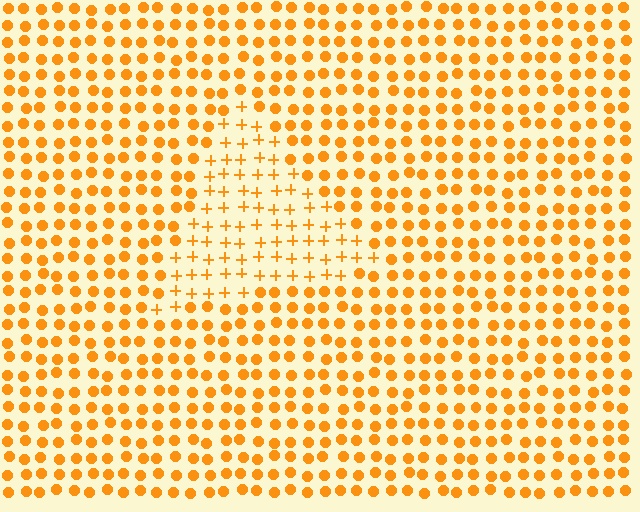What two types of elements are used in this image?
The image uses plus signs inside the triangle region and circles outside it.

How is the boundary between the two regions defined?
The boundary is defined by a change in element shape: plus signs inside vs. circles outside. All elements share the same color and spacing.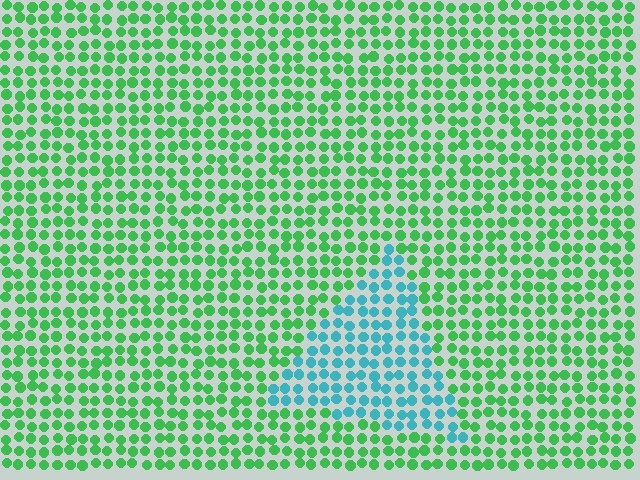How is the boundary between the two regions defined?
The boundary is defined purely by a slight shift in hue (about 56 degrees). Spacing, size, and orientation are identical on both sides.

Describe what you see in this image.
The image is filled with small green elements in a uniform arrangement. A triangle-shaped region is visible where the elements are tinted to a slightly different hue, forming a subtle color boundary.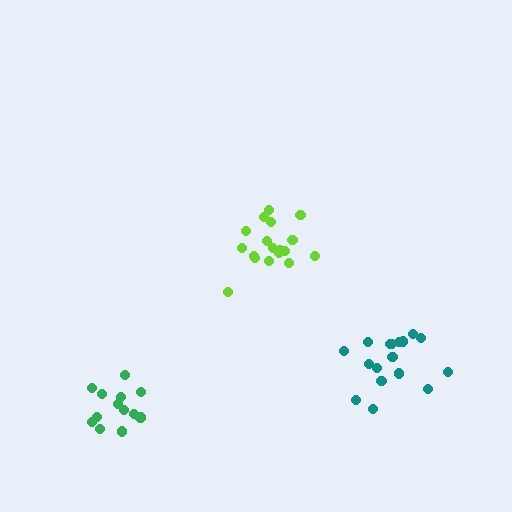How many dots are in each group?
Group 1: 17 dots, Group 2: 18 dots, Group 3: 13 dots (48 total).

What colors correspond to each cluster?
The clusters are colored: teal, lime, green.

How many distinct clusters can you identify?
There are 3 distinct clusters.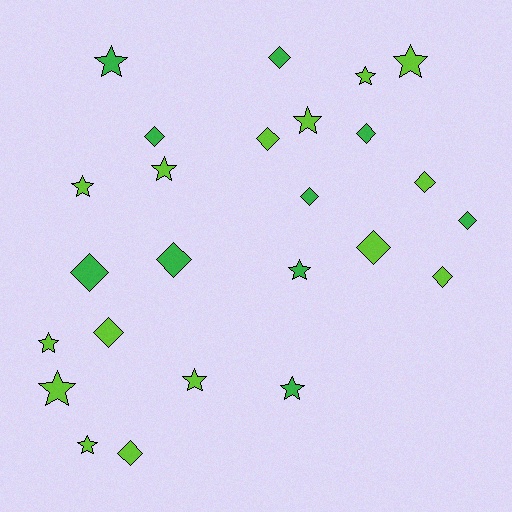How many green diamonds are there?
There are 7 green diamonds.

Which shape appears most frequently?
Diamond, with 13 objects.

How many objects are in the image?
There are 25 objects.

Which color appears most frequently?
Lime, with 15 objects.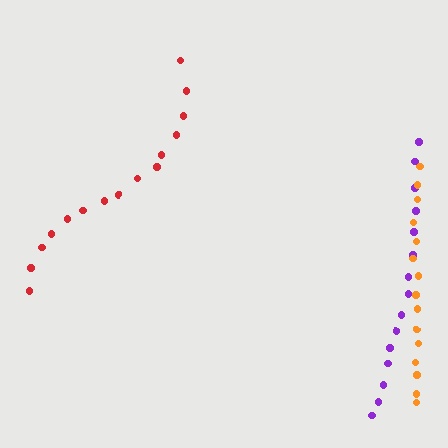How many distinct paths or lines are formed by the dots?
There are 3 distinct paths.